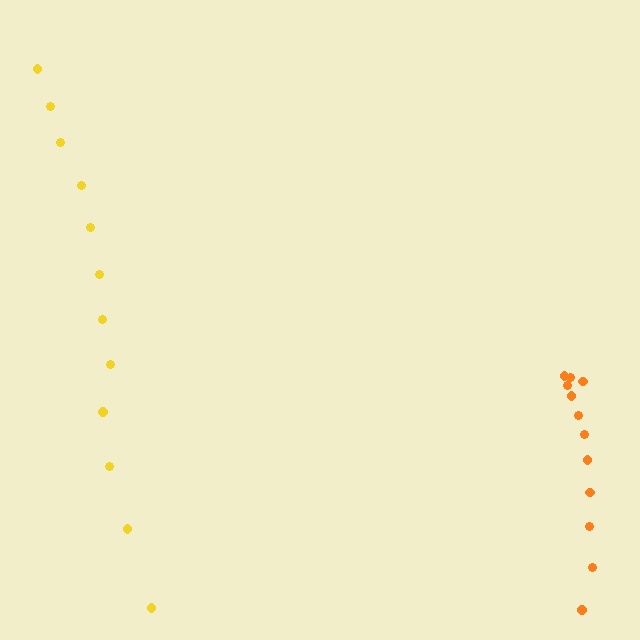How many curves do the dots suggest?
There are 2 distinct paths.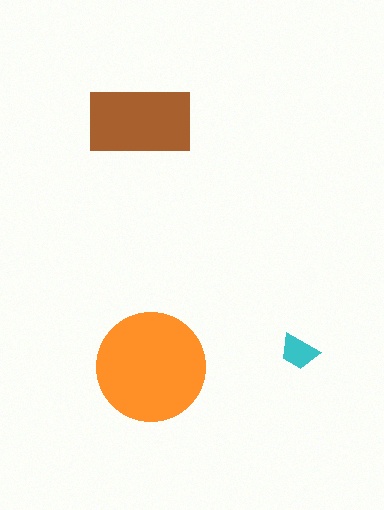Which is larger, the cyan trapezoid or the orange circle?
The orange circle.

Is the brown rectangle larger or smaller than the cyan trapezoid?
Larger.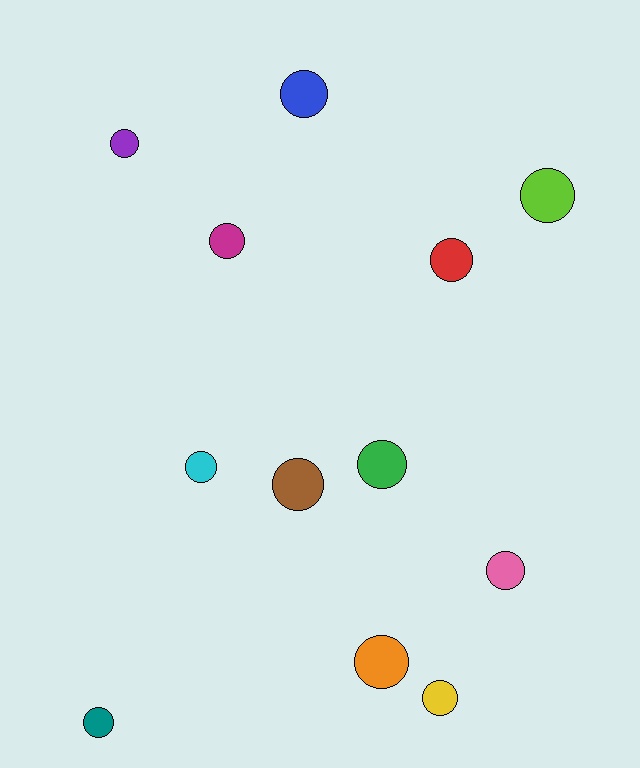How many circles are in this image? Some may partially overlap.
There are 12 circles.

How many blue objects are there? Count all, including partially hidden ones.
There is 1 blue object.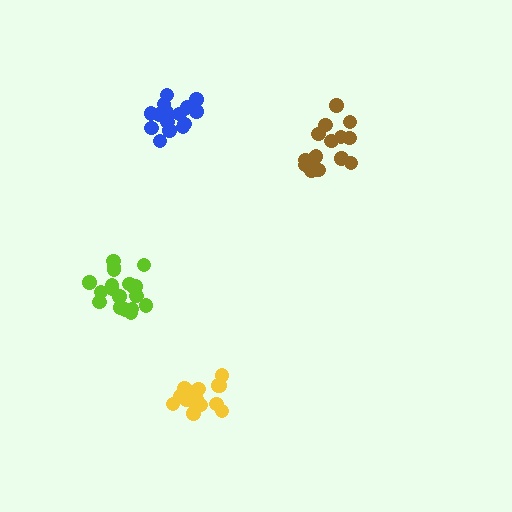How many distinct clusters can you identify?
There are 4 distinct clusters.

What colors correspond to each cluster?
The clusters are colored: yellow, blue, lime, brown.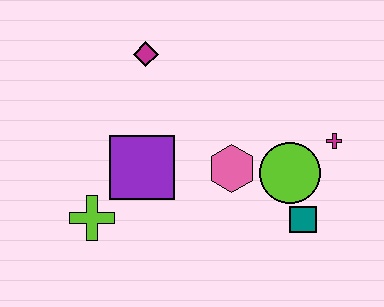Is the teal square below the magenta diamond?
Yes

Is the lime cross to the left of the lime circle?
Yes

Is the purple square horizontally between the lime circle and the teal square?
No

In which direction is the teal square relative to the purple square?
The teal square is to the right of the purple square.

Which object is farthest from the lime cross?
The magenta cross is farthest from the lime cross.